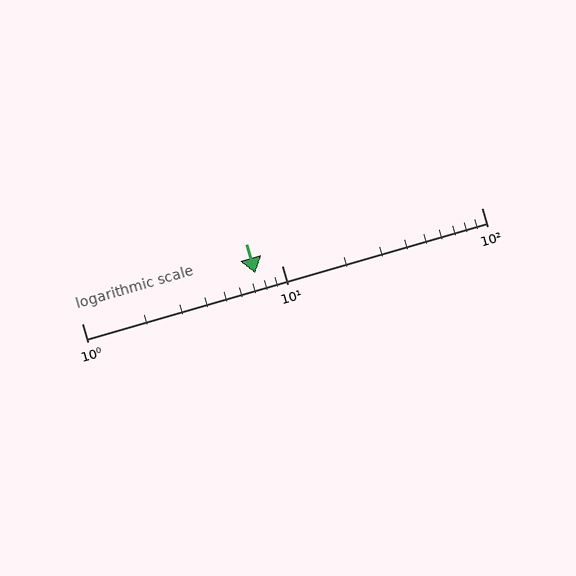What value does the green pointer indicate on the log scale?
The pointer indicates approximately 7.4.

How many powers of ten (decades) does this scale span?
The scale spans 2 decades, from 1 to 100.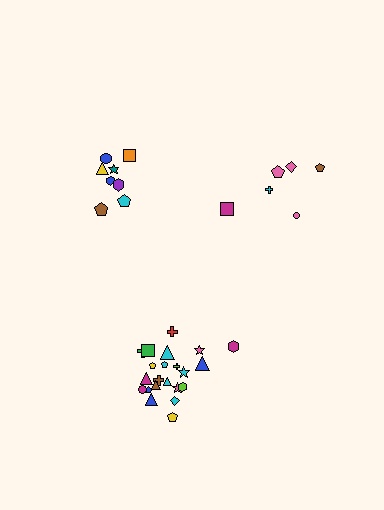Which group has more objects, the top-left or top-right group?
The top-left group.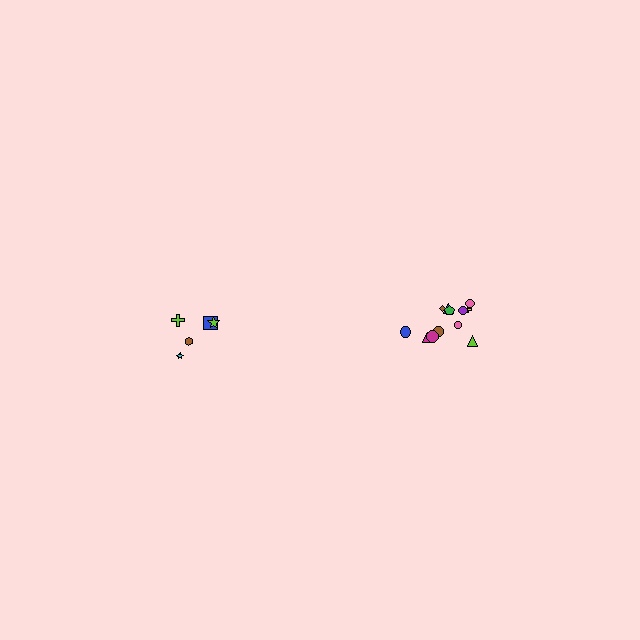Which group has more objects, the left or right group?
The right group.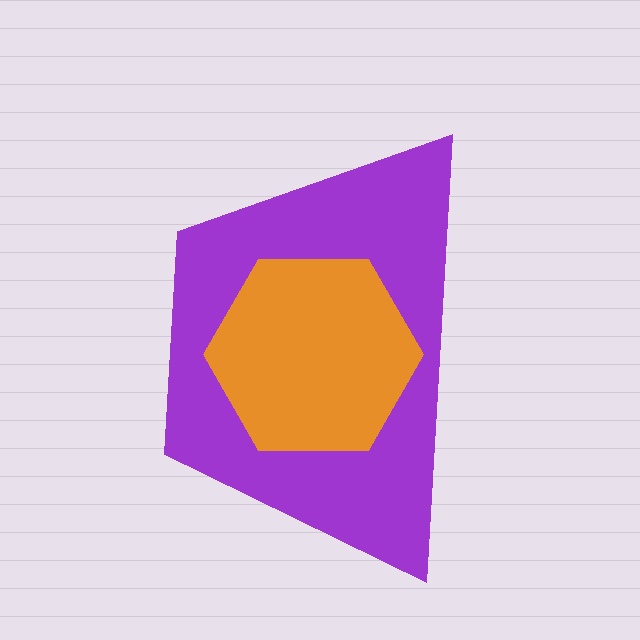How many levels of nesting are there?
2.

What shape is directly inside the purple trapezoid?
The orange hexagon.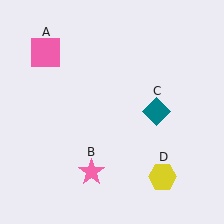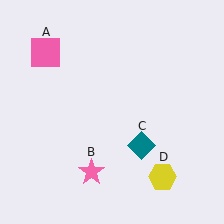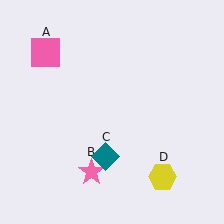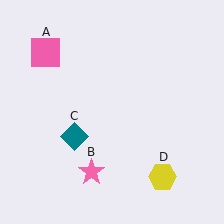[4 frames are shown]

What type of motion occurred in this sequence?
The teal diamond (object C) rotated clockwise around the center of the scene.